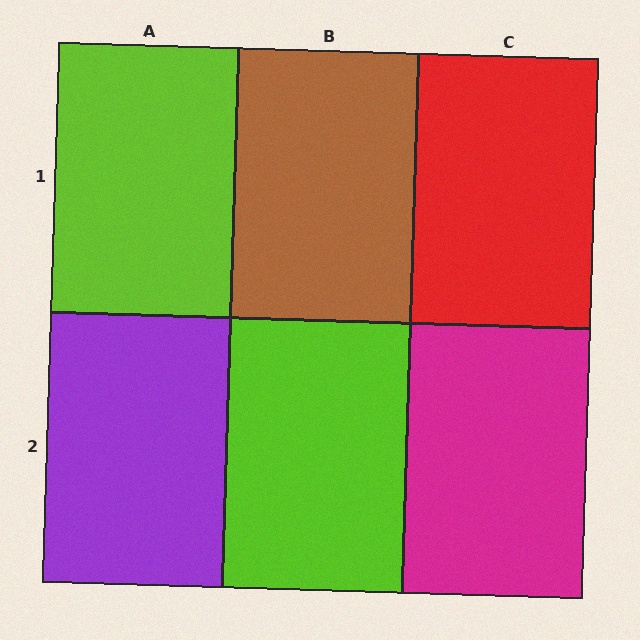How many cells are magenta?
1 cell is magenta.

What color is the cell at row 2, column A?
Purple.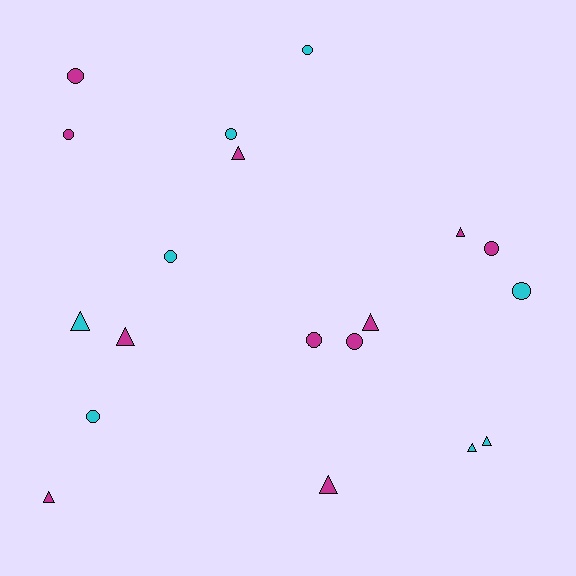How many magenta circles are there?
There are 5 magenta circles.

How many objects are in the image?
There are 19 objects.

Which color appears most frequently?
Magenta, with 11 objects.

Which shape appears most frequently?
Circle, with 10 objects.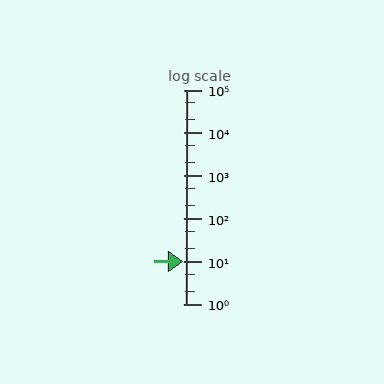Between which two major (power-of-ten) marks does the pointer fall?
The pointer is between 10 and 100.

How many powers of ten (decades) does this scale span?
The scale spans 5 decades, from 1 to 100000.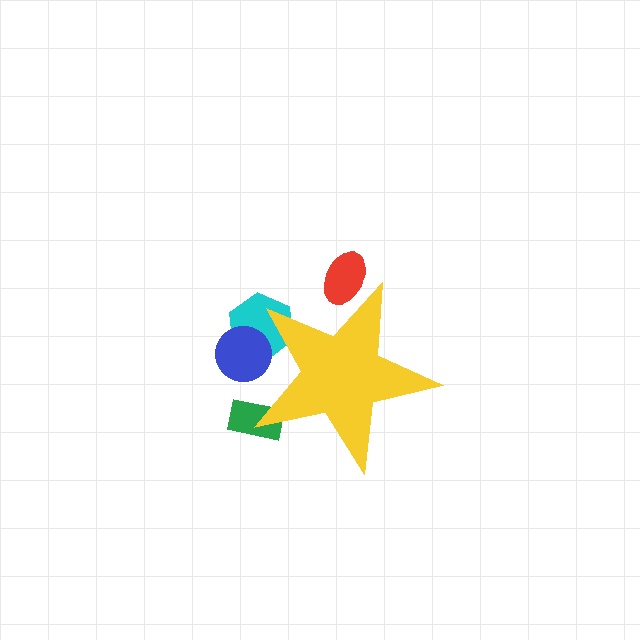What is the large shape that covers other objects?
A yellow star.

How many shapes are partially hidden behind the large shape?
4 shapes are partially hidden.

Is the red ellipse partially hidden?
Yes, the red ellipse is partially hidden behind the yellow star.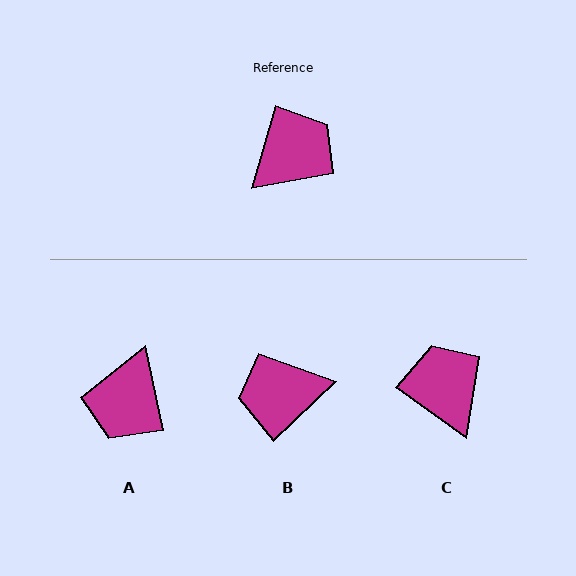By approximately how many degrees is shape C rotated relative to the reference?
Approximately 70 degrees counter-clockwise.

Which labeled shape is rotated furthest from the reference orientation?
A, about 152 degrees away.